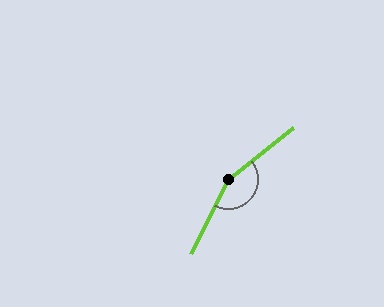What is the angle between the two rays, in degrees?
Approximately 155 degrees.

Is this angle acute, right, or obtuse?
It is obtuse.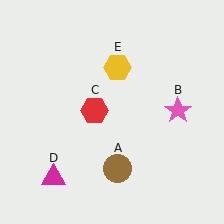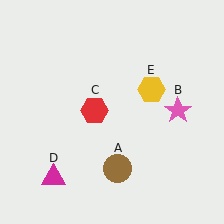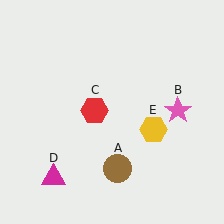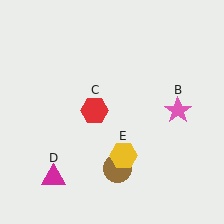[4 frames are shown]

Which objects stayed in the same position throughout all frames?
Brown circle (object A) and pink star (object B) and red hexagon (object C) and magenta triangle (object D) remained stationary.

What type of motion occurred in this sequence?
The yellow hexagon (object E) rotated clockwise around the center of the scene.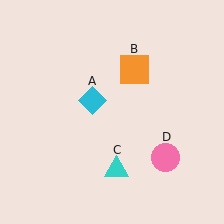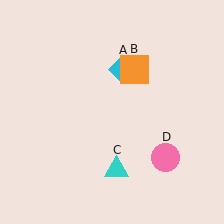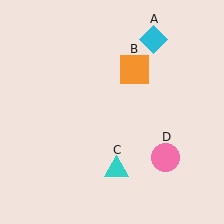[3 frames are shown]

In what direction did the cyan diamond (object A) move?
The cyan diamond (object A) moved up and to the right.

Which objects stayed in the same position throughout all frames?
Orange square (object B) and cyan triangle (object C) and pink circle (object D) remained stationary.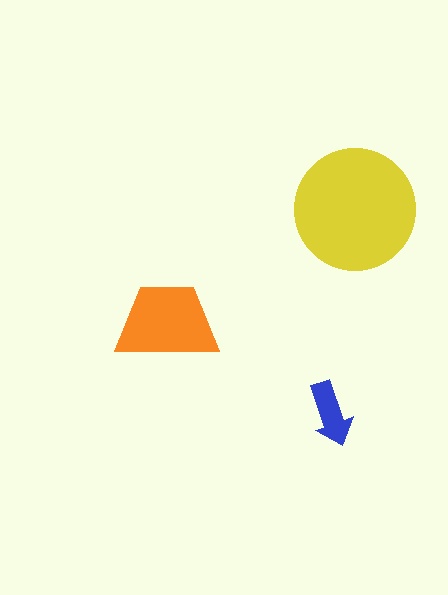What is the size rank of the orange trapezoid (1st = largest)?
2nd.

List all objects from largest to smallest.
The yellow circle, the orange trapezoid, the blue arrow.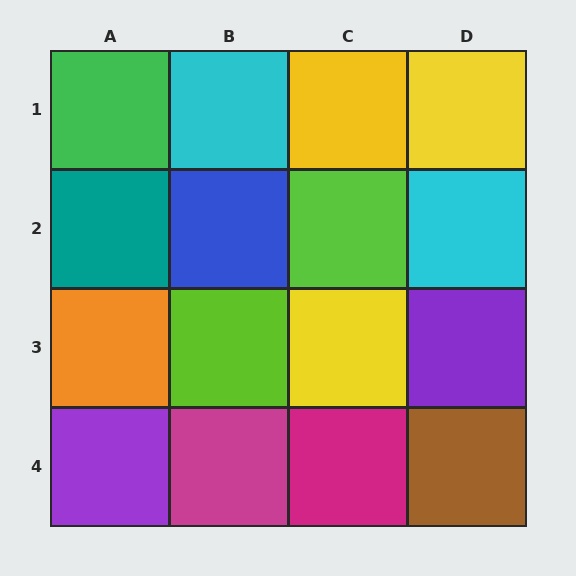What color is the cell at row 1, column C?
Yellow.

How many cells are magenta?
2 cells are magenta.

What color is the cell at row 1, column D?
Yellow.